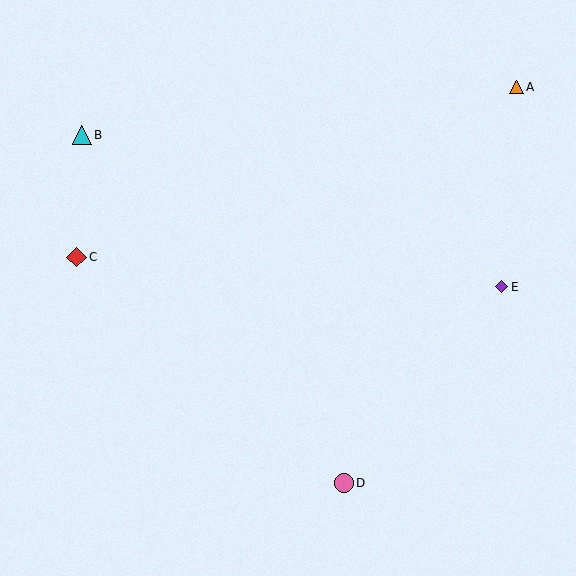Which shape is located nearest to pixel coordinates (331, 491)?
The pink circle (labeled D) at (344, 483) is nearest to that location.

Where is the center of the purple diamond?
The center of the purple diamond is at (502, 287).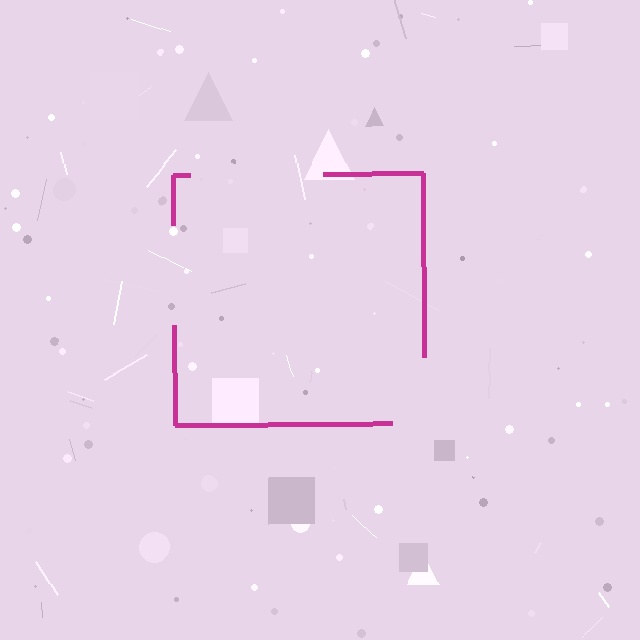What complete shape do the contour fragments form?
The contour fragments form a square.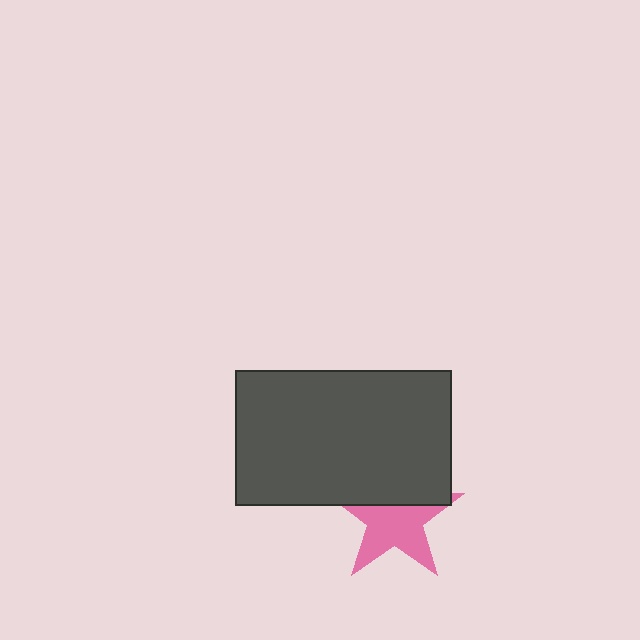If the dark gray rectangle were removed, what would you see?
You would see the complete pink star.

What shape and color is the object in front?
The object in front is a dark gray rectangle.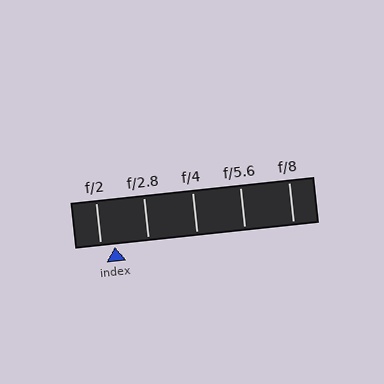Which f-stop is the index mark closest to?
The index mark is closest to f/2.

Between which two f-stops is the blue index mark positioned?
The index mark is between f/2 and f/2.8.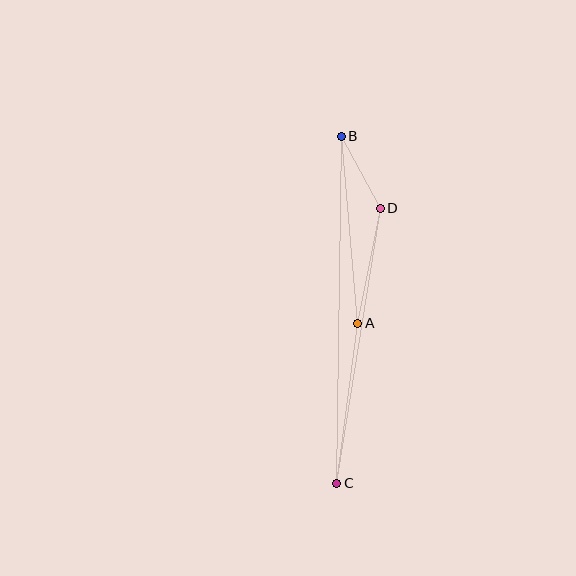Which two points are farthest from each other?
Points B and C are farthest from each other.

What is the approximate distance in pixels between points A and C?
The distance between A and C is approximately 162 pixels.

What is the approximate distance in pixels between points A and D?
The distance between A and D is approximately 117 pixels.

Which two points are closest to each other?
Points B and D are closest to each other.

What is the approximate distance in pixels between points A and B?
The distance between A and B is approximately 187 pixels.